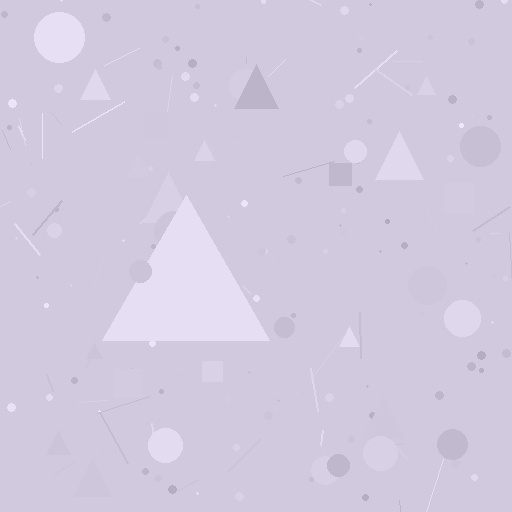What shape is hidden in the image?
A triangle is hidden in the image.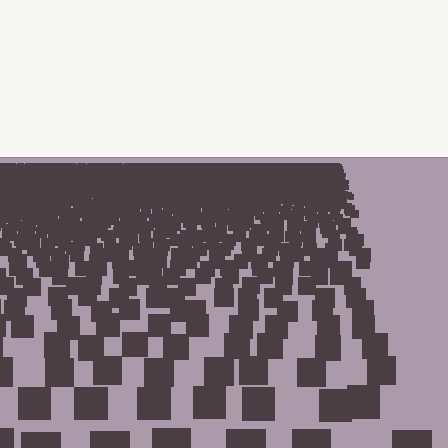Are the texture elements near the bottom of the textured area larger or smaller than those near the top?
Larger. Near the bottom, elements are closer to the viewer and appear at a bigger on-screen size.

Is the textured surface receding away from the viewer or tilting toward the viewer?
The surface is receding away from the viewer. Texture elements get smaller and denser toward the top.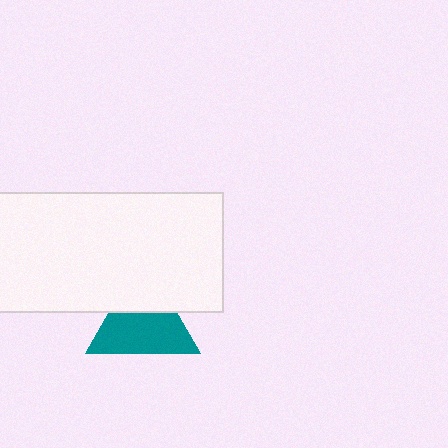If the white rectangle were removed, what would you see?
You would see the complete teal triangle.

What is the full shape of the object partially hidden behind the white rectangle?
The partially hidden object is a teal triangle.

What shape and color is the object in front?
The object in front is a white rectangle.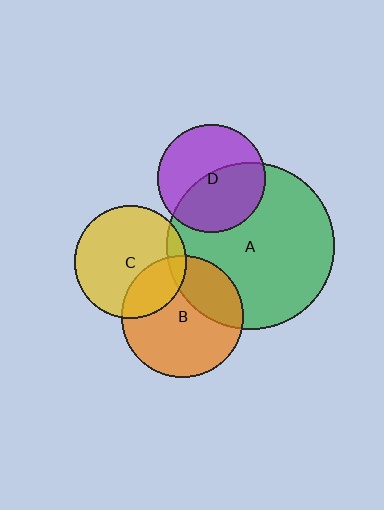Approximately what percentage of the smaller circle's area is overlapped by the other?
Approximately 25%.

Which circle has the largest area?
Circle A (green).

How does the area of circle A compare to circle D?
Approximately 2.4 times.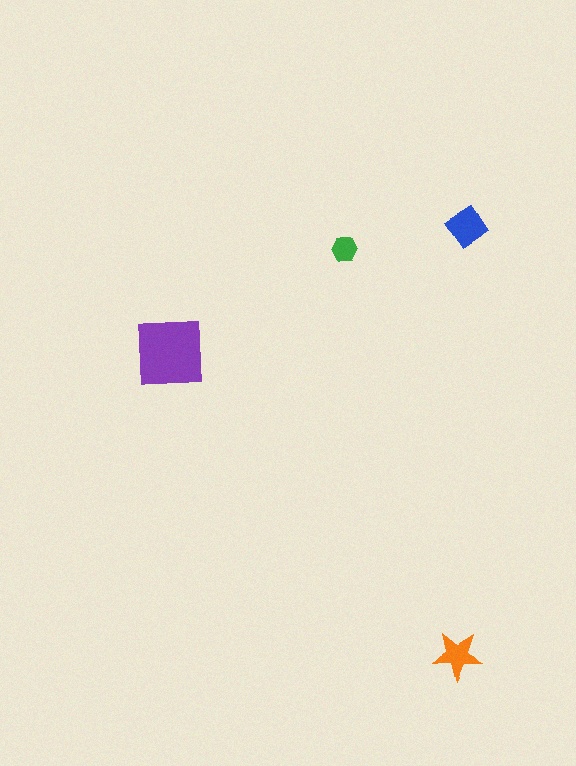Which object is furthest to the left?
The purple square is leftmost.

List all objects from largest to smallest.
The purple square, the blue diamond, the orange star, the green hexagon.